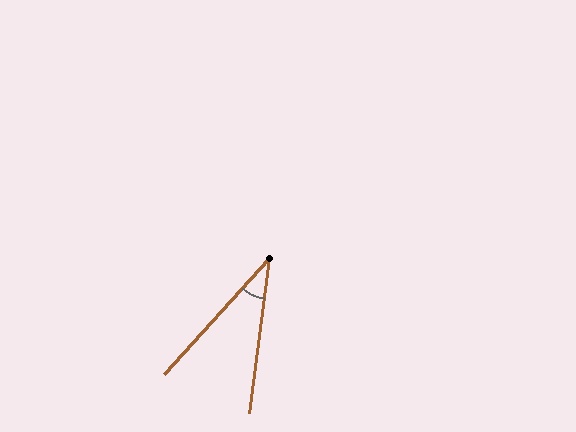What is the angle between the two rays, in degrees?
Approximately 35 degrees.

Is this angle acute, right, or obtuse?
It is acute.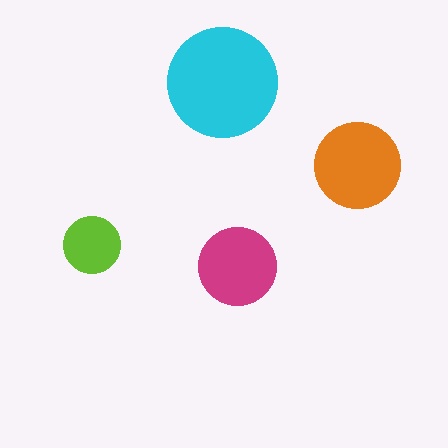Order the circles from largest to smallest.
the cyan one, the orange one, the magenta one, the lime one.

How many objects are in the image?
There are 4 objects in the image.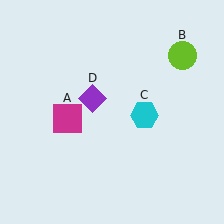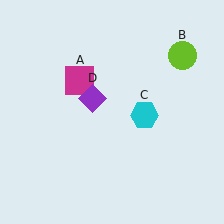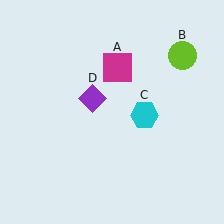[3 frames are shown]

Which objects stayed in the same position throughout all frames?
Lime circle (object B) and cyan hexagon (object C) and purple diamond (object D) remained stationary.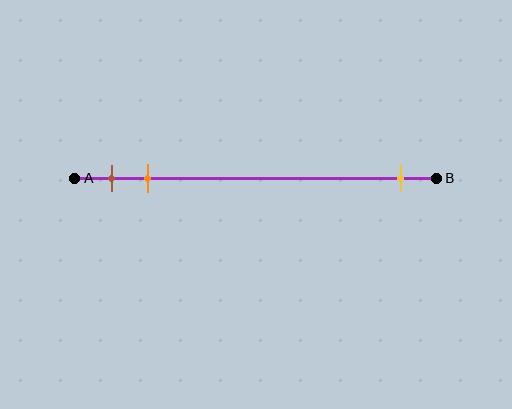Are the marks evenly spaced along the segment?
No, the marks are not evenly spaced.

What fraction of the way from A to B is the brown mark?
The brown mark is approximately 10% (0.1) of the way from A to B.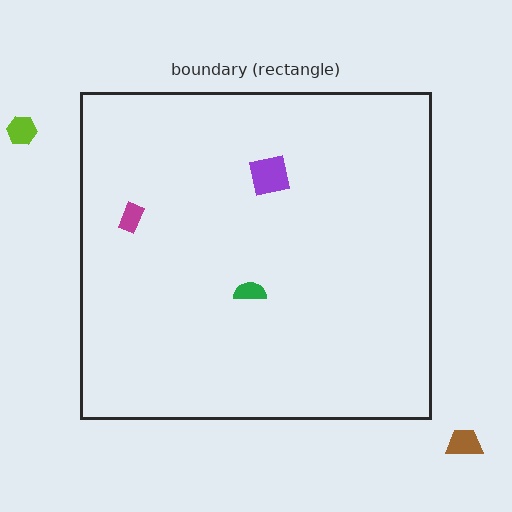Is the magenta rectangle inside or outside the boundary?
Inside.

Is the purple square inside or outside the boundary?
Inside.